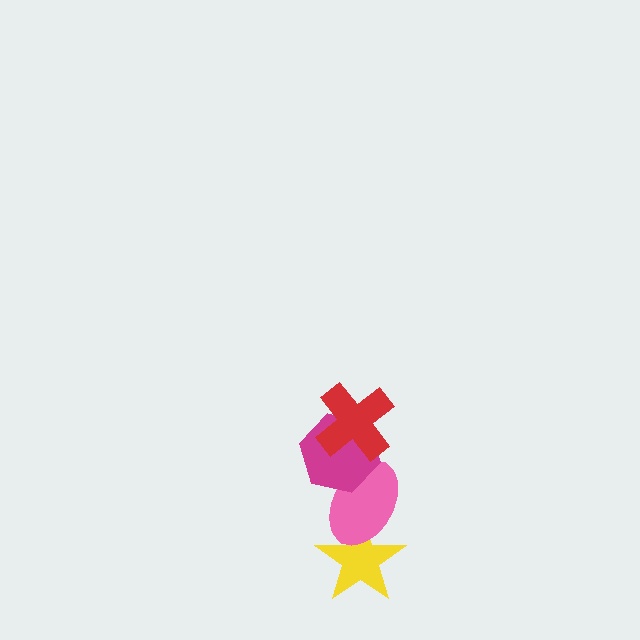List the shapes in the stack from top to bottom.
From top to bottom: the red cross, the magenta hexagon, the pink ellipse, the yellow star.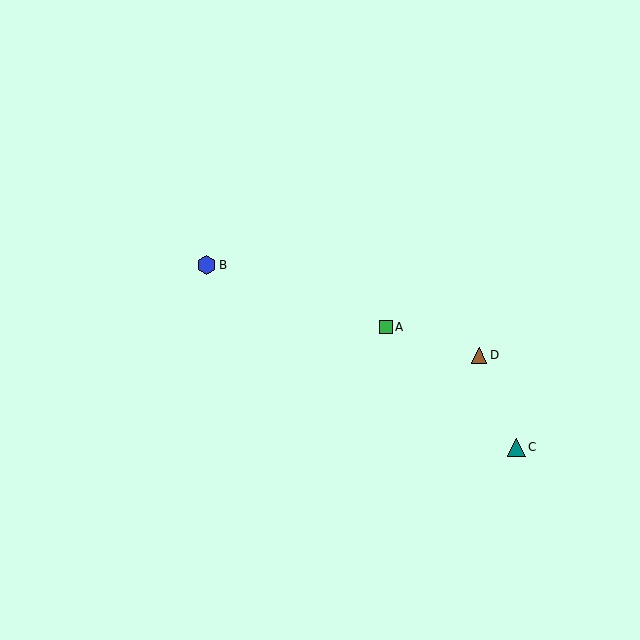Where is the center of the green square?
The center of the green square is at (386, 327).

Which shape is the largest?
The blue hexagon (labeled B) is the largest.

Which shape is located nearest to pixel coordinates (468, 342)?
The brown triangle (labeled D) at (479, 355) is nearest to that location.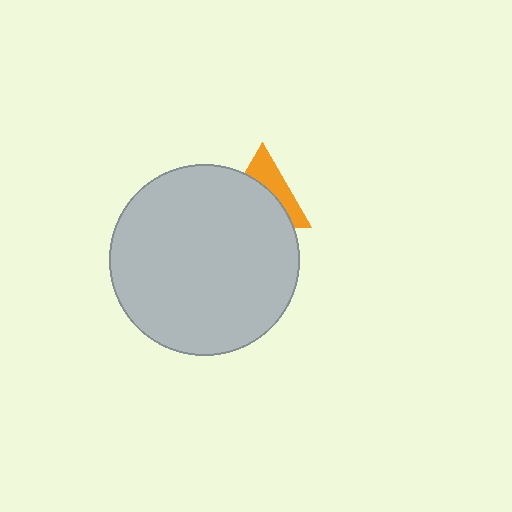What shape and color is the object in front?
The object in front is a light gray circle.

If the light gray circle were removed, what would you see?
You would see the complete orange triangle.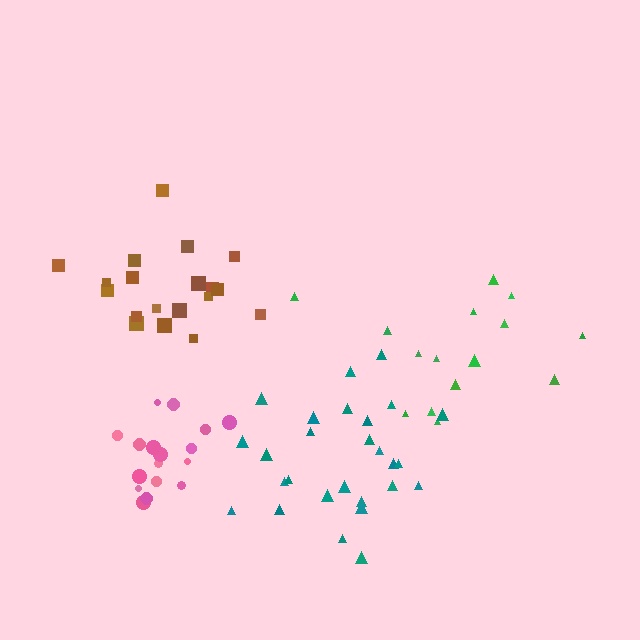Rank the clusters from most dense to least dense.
pink, teal, brown, green.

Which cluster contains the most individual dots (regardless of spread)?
Teal (27).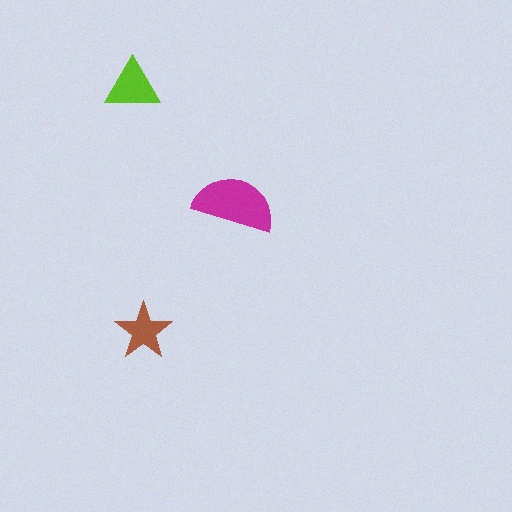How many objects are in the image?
There are 3 objects in the image.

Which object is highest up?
The lime triangle is topmost.